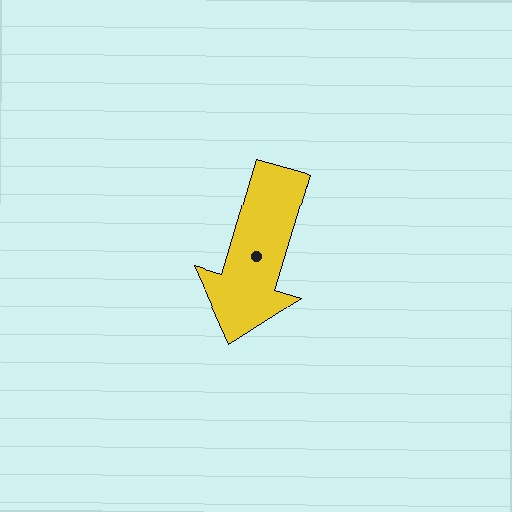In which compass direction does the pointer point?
South.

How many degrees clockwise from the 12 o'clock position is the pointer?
Approximately 197 degrees.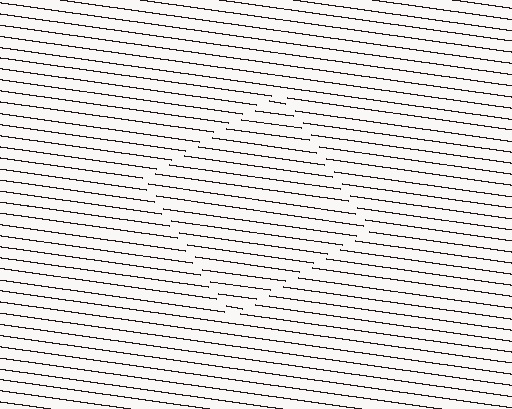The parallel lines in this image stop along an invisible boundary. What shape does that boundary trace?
An illusory square. The interior of the shape contains the same grating, shifted by half a period — the contour is defined by the phase discontinuity where line-ends from the inner and outer gratings abut.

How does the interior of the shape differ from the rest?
The interior of the shape contains the same grating, shifted by half a period — the contour is defined by the phase discontinuity where line-ends from the inner and outer gratings abut.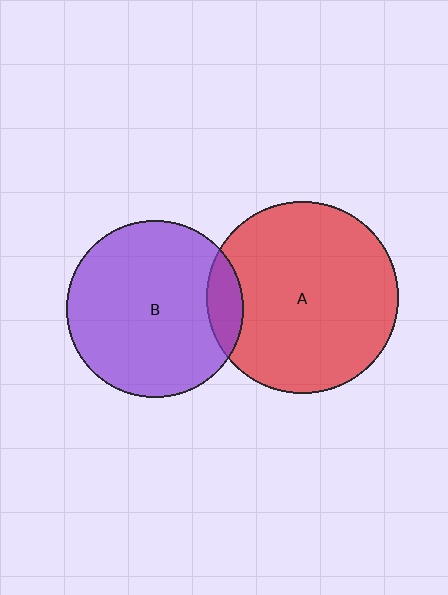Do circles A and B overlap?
Yes.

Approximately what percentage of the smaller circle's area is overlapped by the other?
Approximately 10%.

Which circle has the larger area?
Circle A (red).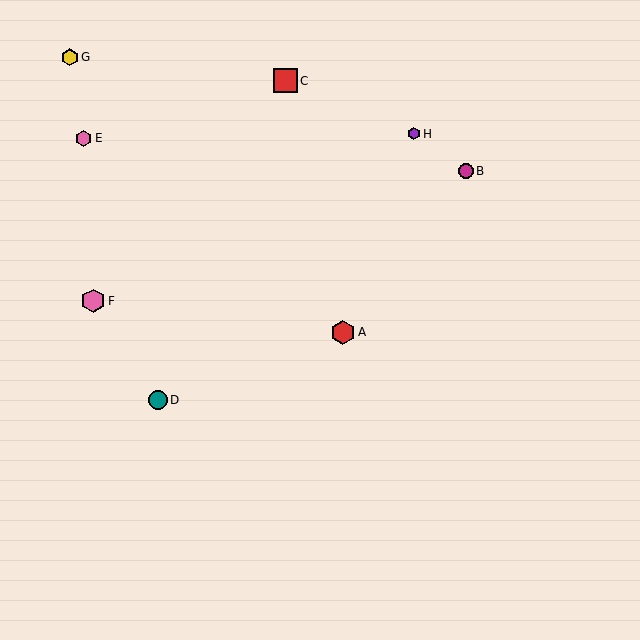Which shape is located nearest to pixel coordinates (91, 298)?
The pink hexagon (labeled F) at (93, 301) is nearest to that location.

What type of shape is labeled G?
Shape G is a yellow hexagon.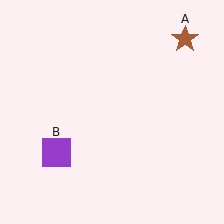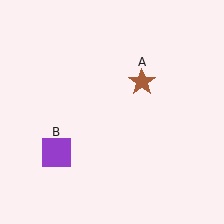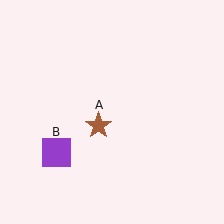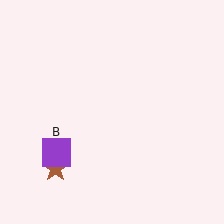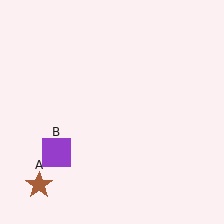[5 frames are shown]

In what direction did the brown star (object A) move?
The brown star (object A) moved down and to the left.